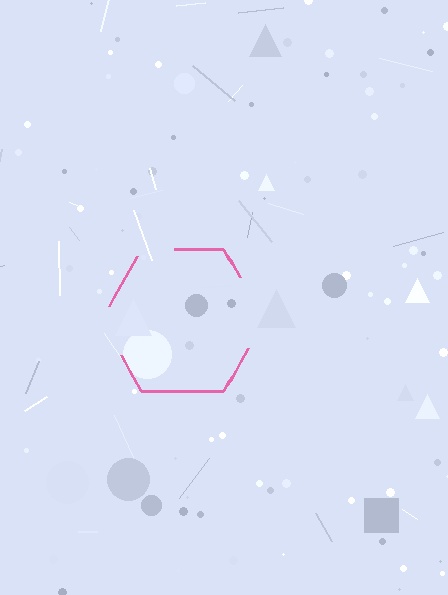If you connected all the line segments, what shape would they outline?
They would outline a hexagon.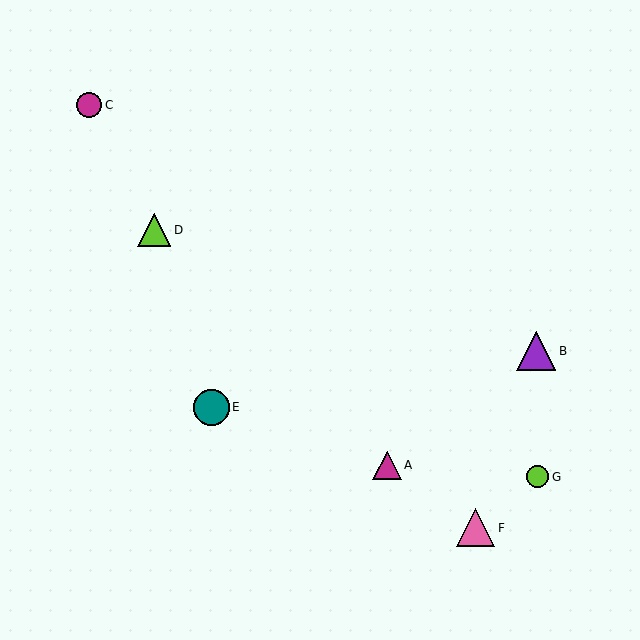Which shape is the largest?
The purple triangle (labeled B) is the largest.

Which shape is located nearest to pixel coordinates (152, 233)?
The lime triangle (labeled D) at (154, 230) is nearest to that location.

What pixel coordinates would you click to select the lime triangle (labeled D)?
Click at (154, 230) to select the lime triangle D.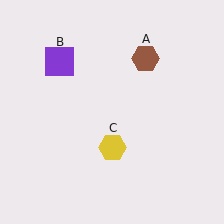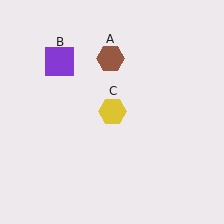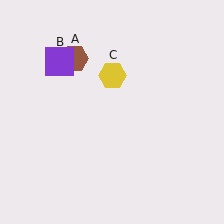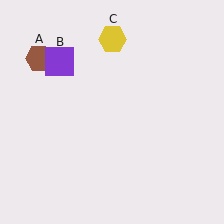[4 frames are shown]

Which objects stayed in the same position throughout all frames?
Purple square (object B) remained stationary.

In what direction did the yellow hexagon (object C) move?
The yellow hexagon (object C) moved up.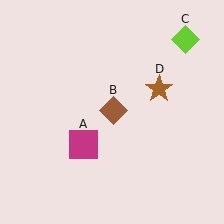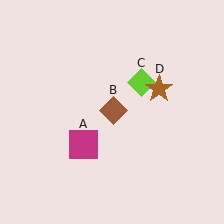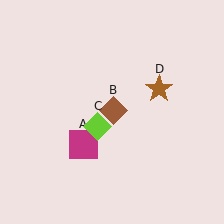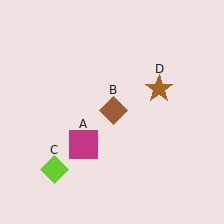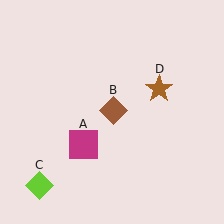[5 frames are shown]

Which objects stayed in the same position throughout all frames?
Magenta square (object A) and brown diamond (object B) and brown star (object D) remained stationary.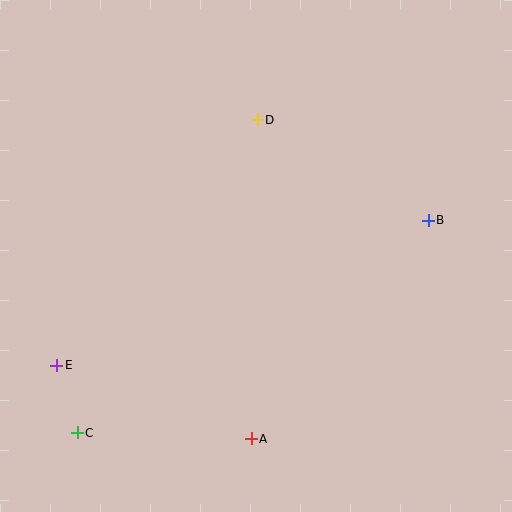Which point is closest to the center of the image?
Point D at (257, 120) is closest to the center.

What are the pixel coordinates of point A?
Point A is at (251, 439).